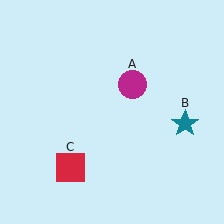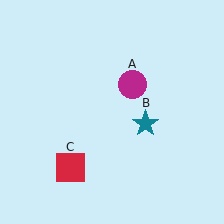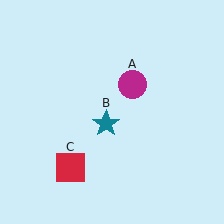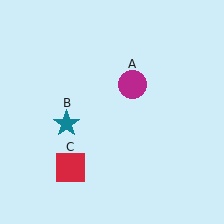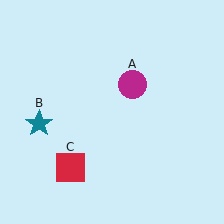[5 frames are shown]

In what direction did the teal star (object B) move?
The teal star (object B) moved left.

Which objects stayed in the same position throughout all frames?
Magenta circle (object A) and red square (object C) remained stationary.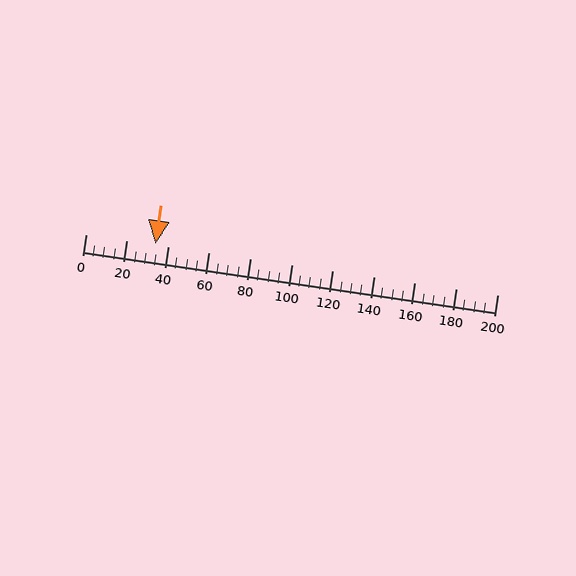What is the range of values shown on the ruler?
The ruler shows values from 0 to 200.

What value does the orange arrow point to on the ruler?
The orange arrow points to approximately 34.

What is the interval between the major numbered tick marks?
The major tick marks are spaced 20 units apart.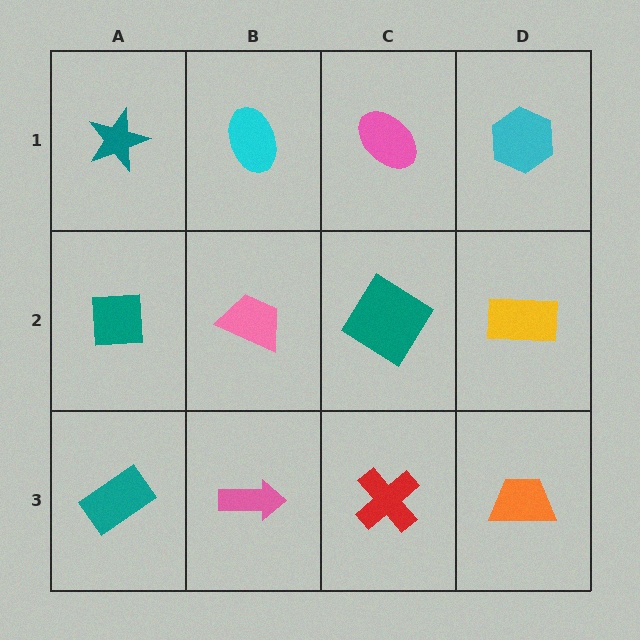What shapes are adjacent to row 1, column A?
A teal square (row 2, column A), a cyan ellipse (row 1, column B).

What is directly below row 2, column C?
A red cross.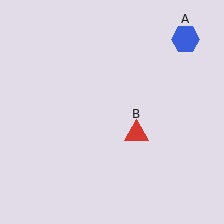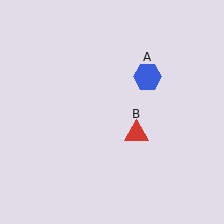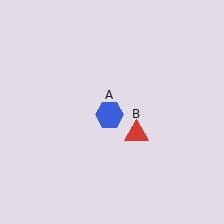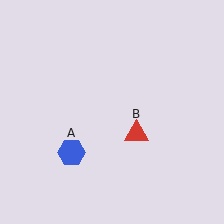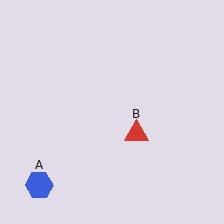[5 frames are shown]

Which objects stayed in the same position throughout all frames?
Red triangle (object B) remained stationary.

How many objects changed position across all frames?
1 object changed position: blue hexagon (object A).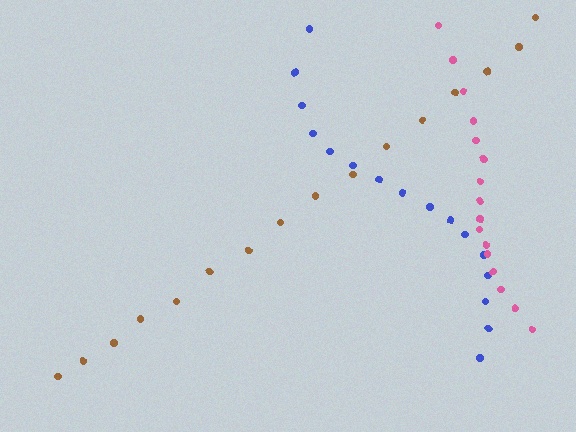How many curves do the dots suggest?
There are 3 distinct paths.